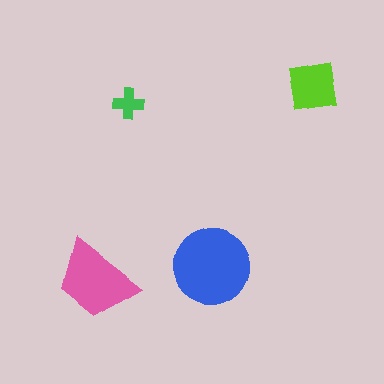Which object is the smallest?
The green cross.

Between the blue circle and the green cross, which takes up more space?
The blue circle.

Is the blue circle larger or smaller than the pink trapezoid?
Larger.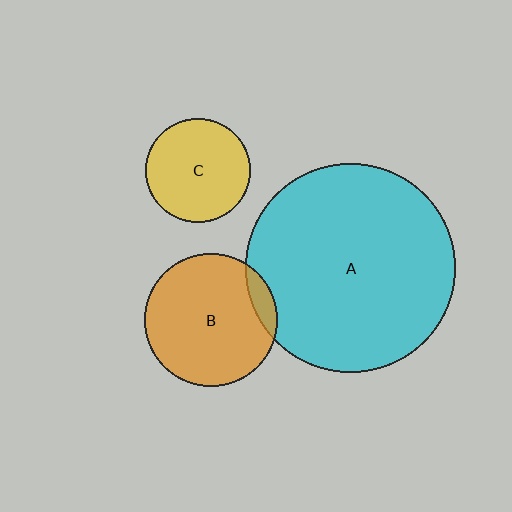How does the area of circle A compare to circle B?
Approximately 2.5 times.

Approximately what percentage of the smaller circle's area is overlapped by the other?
Approximately 10%.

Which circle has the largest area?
Circle A (cyan).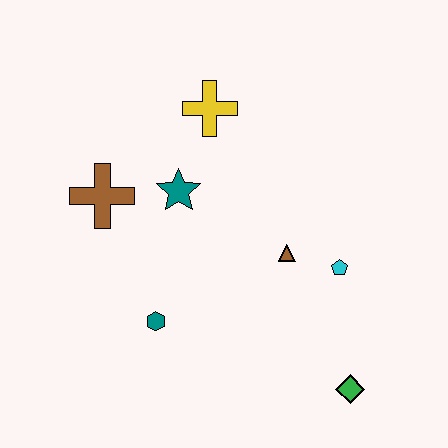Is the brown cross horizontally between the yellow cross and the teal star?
No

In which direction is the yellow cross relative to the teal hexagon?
The yellow cross is above the teal hexagon.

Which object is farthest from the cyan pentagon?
The brown cross is farthest from the cyan pentagon.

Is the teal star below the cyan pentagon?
No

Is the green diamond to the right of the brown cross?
Yes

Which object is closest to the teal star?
The brown cross is closest to the teal star.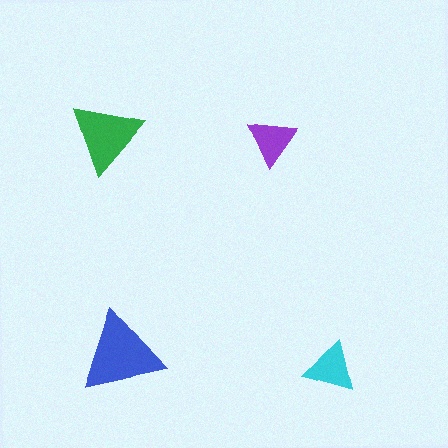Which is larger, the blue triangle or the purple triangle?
The blue one.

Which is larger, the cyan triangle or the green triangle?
The green one.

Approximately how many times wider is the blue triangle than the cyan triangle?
About 1.5 times wider.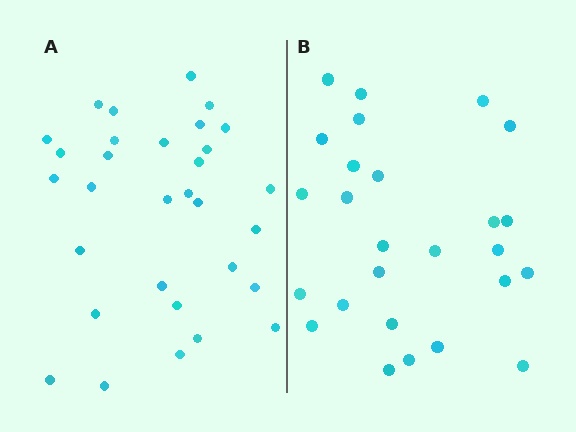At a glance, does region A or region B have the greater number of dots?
Region A (the left region) has more dots.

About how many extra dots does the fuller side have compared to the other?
Region A has about 5 more dots than region B.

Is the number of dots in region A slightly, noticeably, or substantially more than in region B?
Region A has only slightly more — the two regions are fairly close. The ratio is roughly 1.2 to 1.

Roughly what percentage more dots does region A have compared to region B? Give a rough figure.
About 20% more.